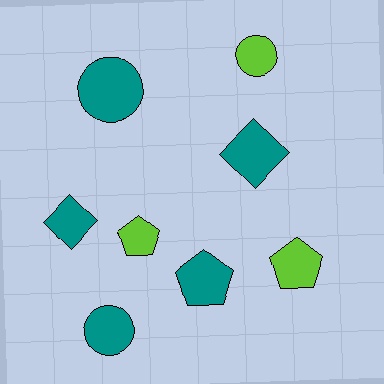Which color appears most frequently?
Teal, with 5 objects.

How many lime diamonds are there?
There are no lime diamonds.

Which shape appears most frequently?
Pentagon, with 3 objects.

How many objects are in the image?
There are 8 objects.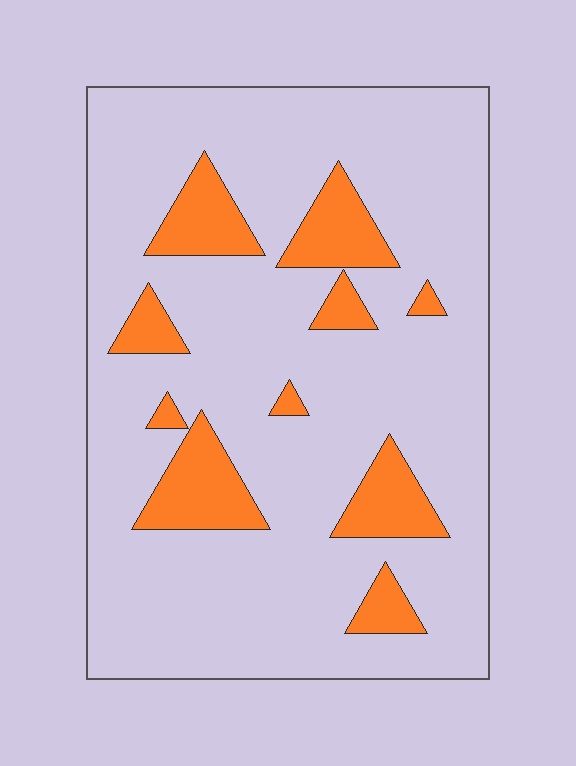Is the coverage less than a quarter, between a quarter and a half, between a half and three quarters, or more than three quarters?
Less than a quarter.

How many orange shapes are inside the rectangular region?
10.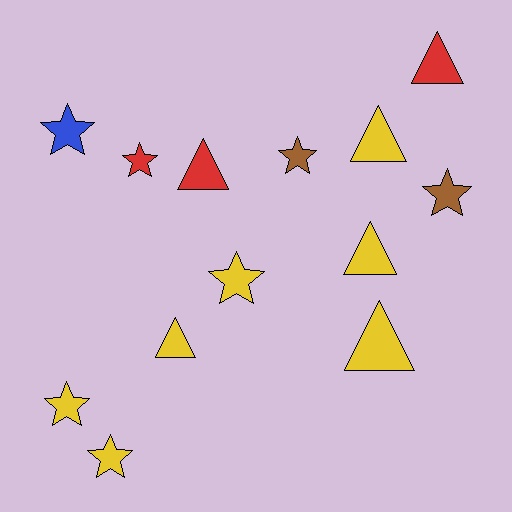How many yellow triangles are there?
There are 4 yellow triangles.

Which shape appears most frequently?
Star, with 7 objects.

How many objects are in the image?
There are 13 objects.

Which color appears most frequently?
Yellow, with 7 objects.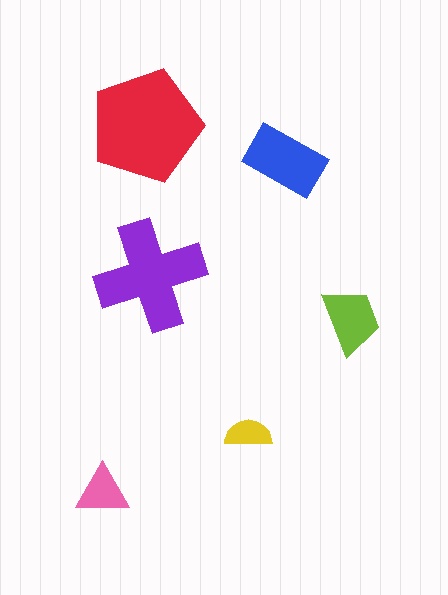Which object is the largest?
The red pentagon.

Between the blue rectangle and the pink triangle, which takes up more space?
The blue rectangle.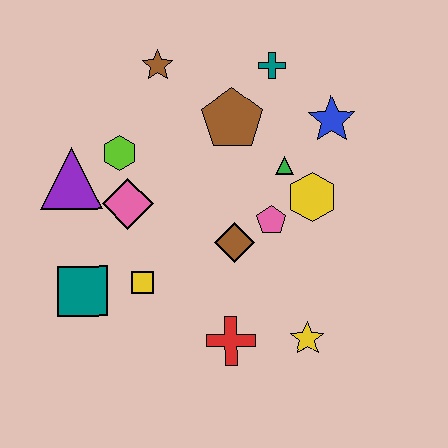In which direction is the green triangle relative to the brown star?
The green triangle is to the right of the brown star.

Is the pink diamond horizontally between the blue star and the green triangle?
No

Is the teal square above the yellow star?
Yes